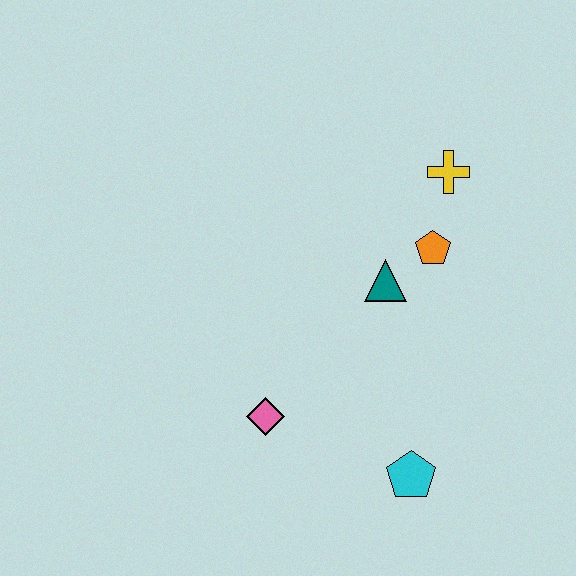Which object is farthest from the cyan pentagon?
The yellow cross is farthest from the cyan pentagon.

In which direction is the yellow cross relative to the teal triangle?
The yellow cross is above the teal triangle.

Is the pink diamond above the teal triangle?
No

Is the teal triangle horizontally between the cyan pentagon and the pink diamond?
Yes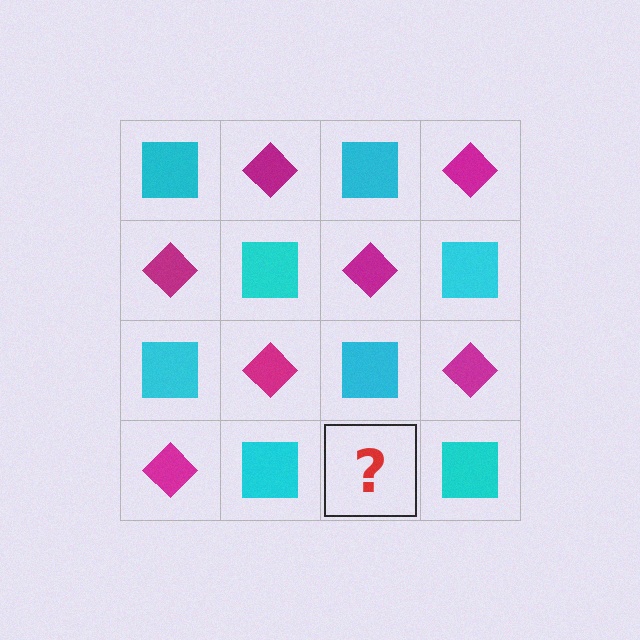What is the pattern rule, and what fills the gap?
The rule is that it alternates cyan square and magenta diamond in a checkerboard pattern. The gap should be filled with a magenta diamond.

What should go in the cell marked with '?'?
The missing cell should contain a magenta diamond.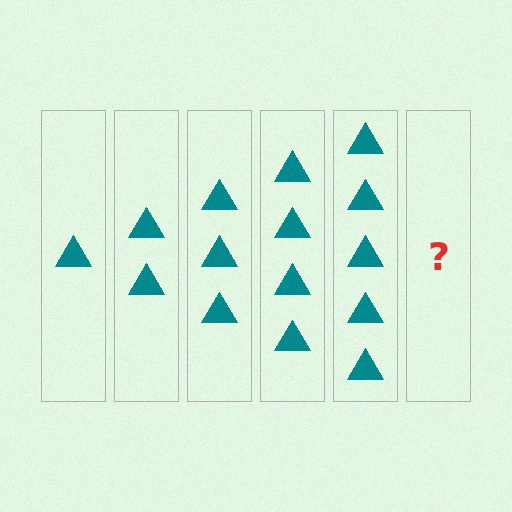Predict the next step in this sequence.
The next step is 6 triangles.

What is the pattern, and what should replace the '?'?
The pattern is that each step adds one more triangle. The '?' should be 6 triangles.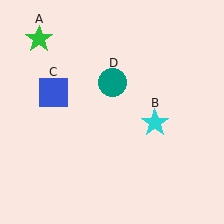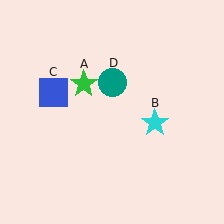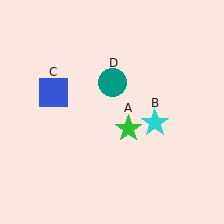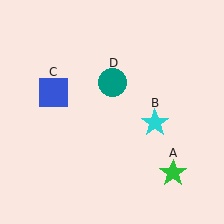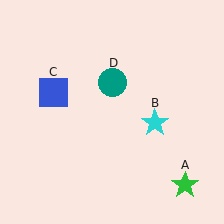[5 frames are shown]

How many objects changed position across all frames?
1 object changed position: green star (object A).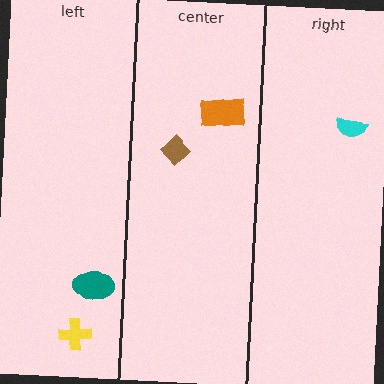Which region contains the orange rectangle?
The center region.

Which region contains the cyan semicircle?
The right region.